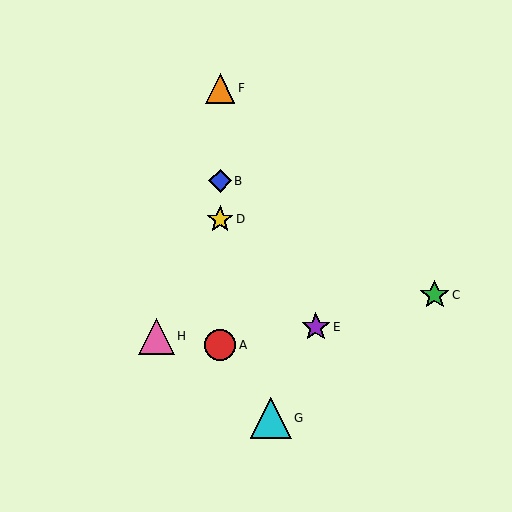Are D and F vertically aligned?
Yes, both are at x≈220.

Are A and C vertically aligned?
No, A is at x≈220 and C is at x≈435.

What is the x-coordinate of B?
Object B is at x≈220.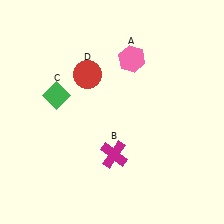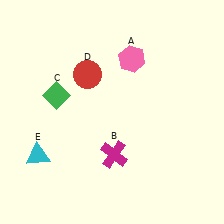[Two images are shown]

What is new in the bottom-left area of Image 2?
A cyan triangle (E) was added in the bottom-left area of Image 2.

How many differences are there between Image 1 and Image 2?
There is 1 difference between the two images.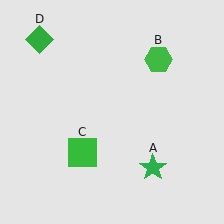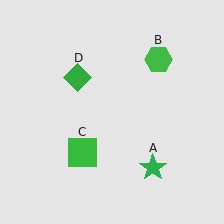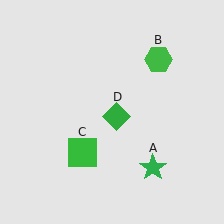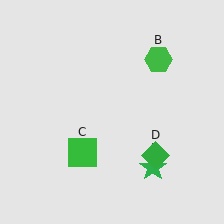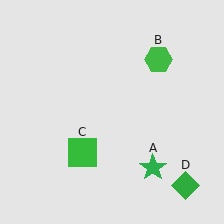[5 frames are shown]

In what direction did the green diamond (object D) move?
The green diamond (object D) moved down and to the right.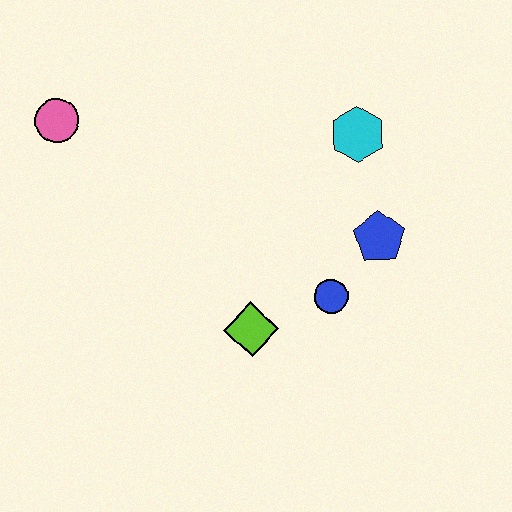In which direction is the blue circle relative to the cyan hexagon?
The blue circle is below the cyan hexagon.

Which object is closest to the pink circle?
The lime diamond is closest to the pink circle.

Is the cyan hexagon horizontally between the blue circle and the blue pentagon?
Yes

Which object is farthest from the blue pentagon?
The pink circle is farthest from the blue pentagon.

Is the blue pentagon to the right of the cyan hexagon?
Yes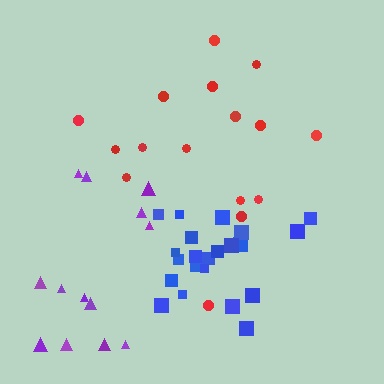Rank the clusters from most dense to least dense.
blue, purple, red.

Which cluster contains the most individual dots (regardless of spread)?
Blue (23).